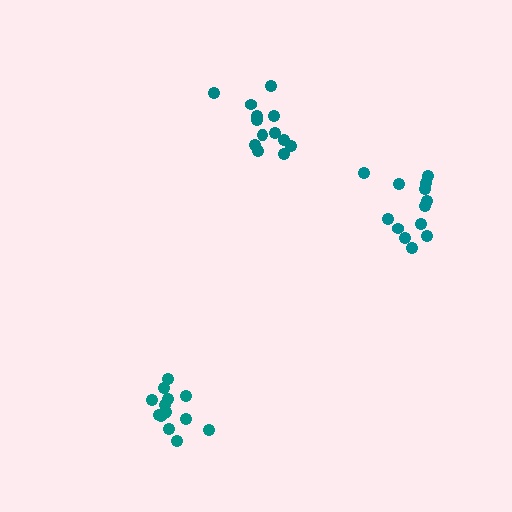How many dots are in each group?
Group 1: 13 dots, Group 2: 13 dots, Group 3: 13 dots (39 total).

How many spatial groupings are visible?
There are 3 spatial groupings.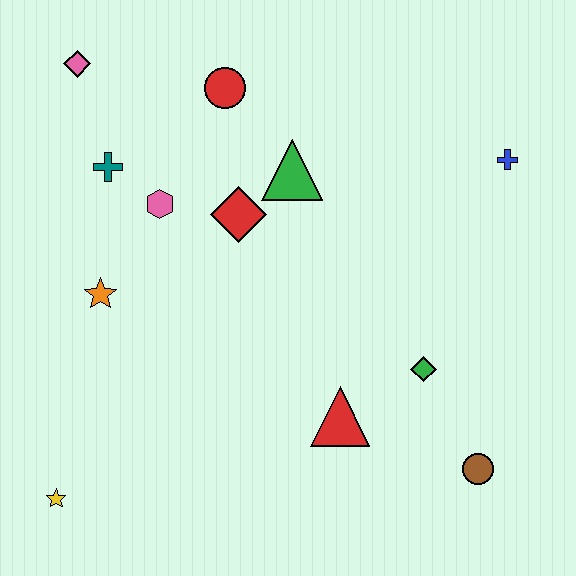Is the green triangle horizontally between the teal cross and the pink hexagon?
No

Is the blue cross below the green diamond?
No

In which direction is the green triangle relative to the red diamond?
The green triangle is to the right of the red diamond.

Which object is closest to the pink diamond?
The teal cross is closest to the pink diamond.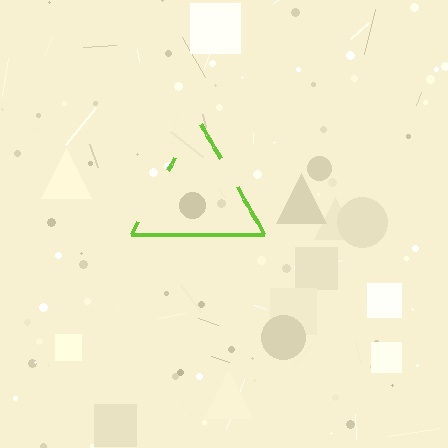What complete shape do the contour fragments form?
The contour fragments form a triangle.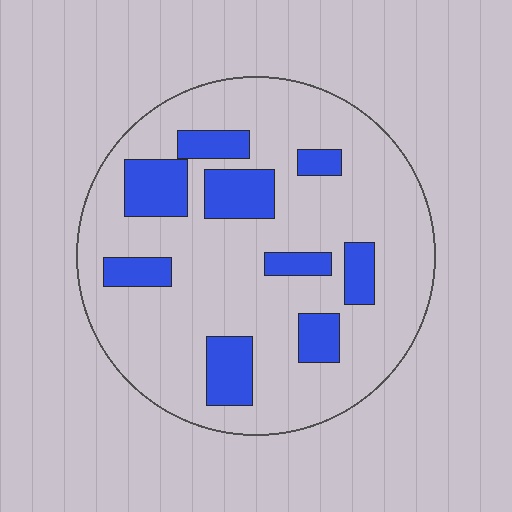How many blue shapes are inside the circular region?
9.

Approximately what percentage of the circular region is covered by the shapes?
Approximately 20%.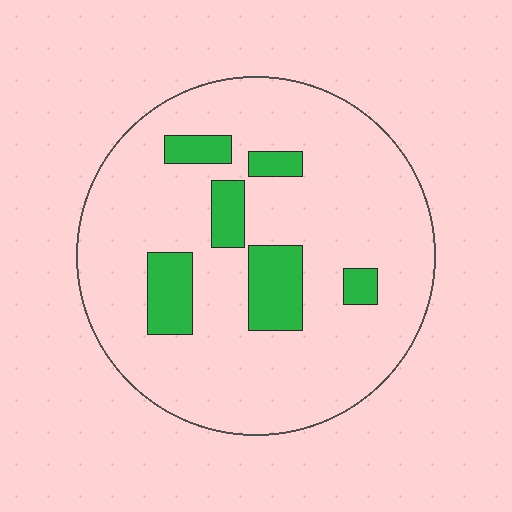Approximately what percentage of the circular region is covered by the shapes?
Approximately 15%.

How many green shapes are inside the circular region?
6.